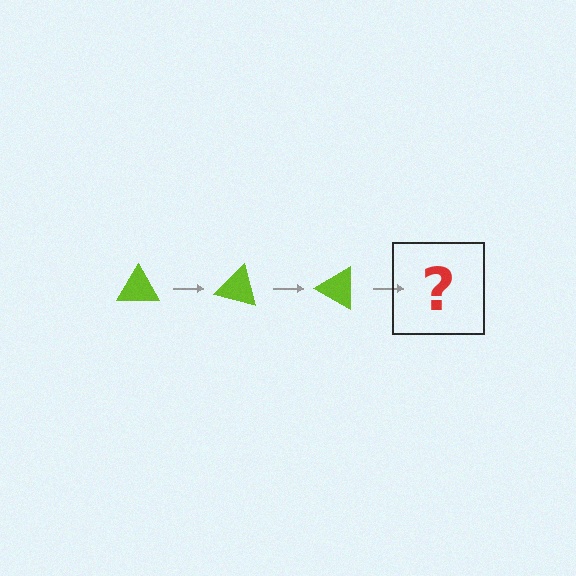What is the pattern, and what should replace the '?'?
The pattern is that the triangle rotates 15 degrees each step. The '?' should be a lime triangle rotated 45 degrees.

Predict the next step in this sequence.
The next step is a lime triangle rotated 45 degrees.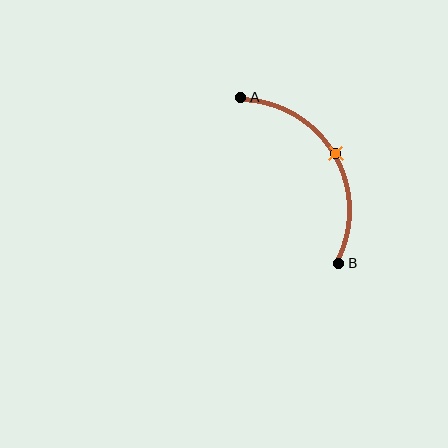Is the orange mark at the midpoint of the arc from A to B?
Yes. The orange mark lies on the arc at equal arc-length from both A and B — it is the arc midpoint.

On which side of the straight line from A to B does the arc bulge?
The arc bulges to the right of the straight line connecting A and B.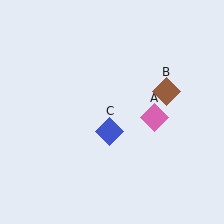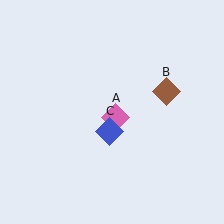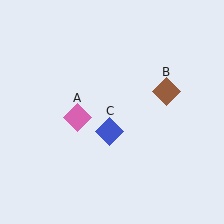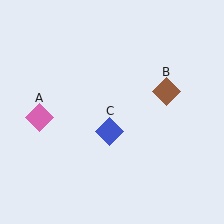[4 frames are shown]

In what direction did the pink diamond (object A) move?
The pink diamond (object A) moved left.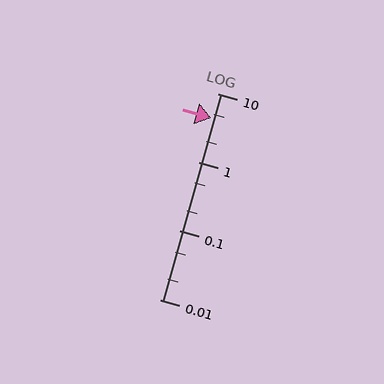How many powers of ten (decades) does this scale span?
The scale spans 3 decades, from 0.01 to 10.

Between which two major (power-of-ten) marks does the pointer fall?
The pointer is between 1 and 10.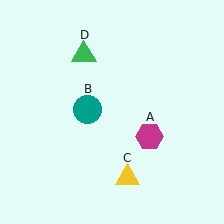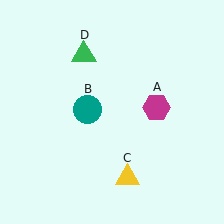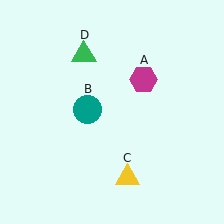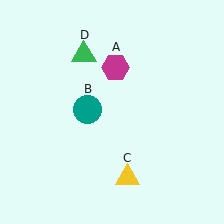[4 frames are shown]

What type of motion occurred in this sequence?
The magenta hexagon (object A) rotated counterclockwise around the center of the scene.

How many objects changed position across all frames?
1 object changed position: magenta hexagon (object A).